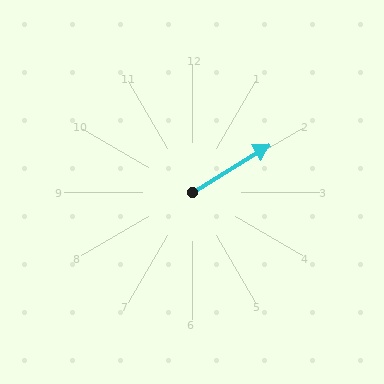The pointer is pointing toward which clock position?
Roughly 2 o'clock.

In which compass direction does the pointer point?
Northeast.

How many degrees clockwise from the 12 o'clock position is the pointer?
Approximately 58 degrees.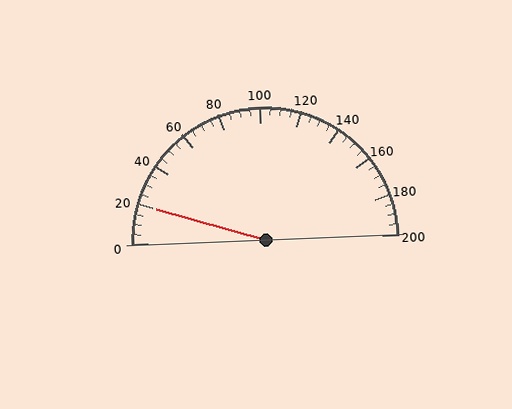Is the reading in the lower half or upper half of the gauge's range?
The reading is in the lower half of the range (0 to 200).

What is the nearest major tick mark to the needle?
The nearest major tick mark is 20.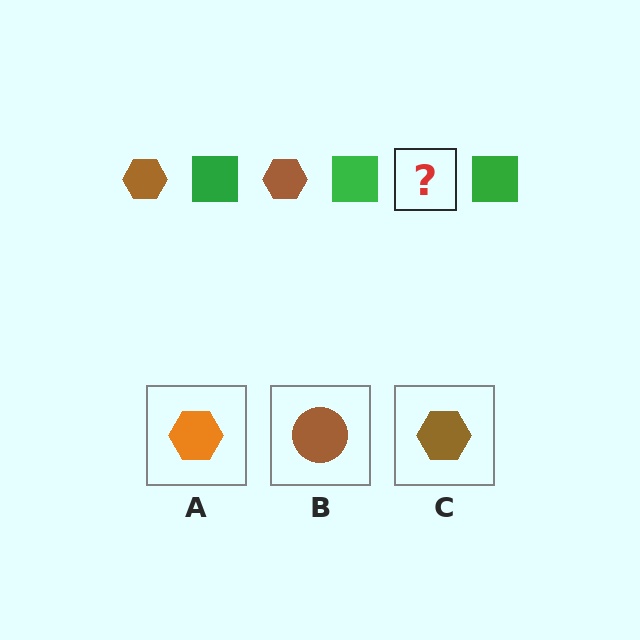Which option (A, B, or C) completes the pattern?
C.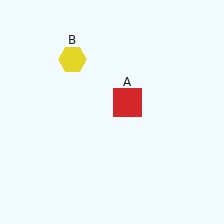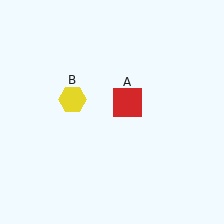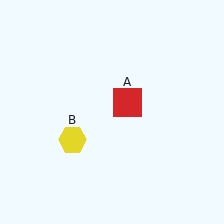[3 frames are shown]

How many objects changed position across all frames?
1 object changed position: yellow hexagon (object B).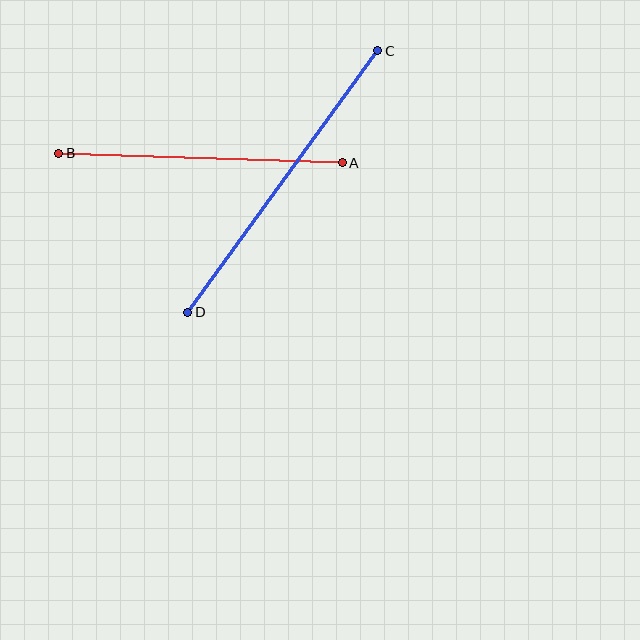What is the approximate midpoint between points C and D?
The midpoint is at approximately (283, 182) pixels.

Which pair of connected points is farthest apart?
Points C and D are farthest apart.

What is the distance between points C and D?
The distance is approximately 323 pixels.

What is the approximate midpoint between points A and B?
The midpoint is at approximately (200, 158) pixels.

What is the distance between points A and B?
The distance is approximately 284 pixels.